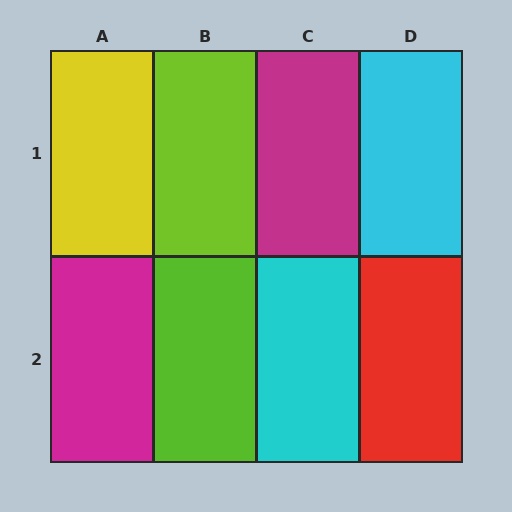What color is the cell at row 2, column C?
Cyan.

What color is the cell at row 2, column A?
Magenta.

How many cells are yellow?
1 cell is yellow.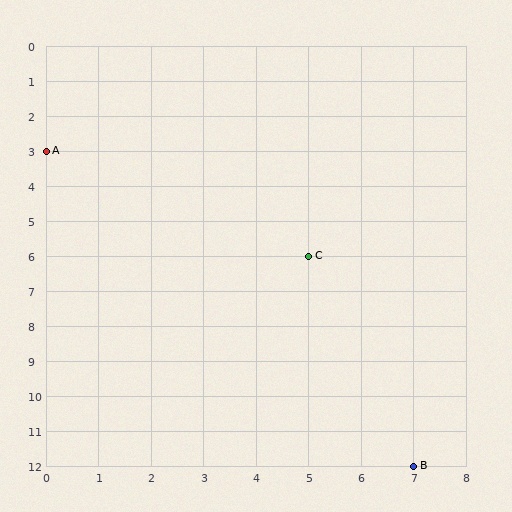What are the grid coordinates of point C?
Point C is at grid coordinates (5, 6).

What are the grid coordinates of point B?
Point B is at grid coordinates (7, 12).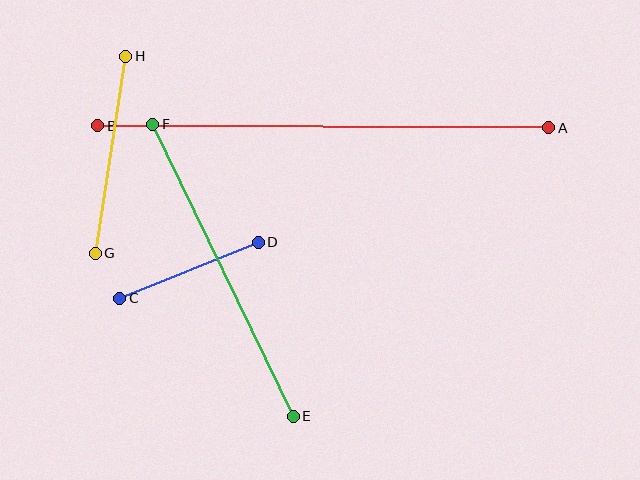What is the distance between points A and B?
The distance is approximately 451 pixels.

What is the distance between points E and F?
The distance is approximately 324 pixels.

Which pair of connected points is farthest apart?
Points A and B are farthest apart.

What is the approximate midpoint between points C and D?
The midpoint is at approximately (189, 270) pixels.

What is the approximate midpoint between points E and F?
The midpoint is at approximately (223, 270) pixels.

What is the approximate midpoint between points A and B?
The midpoint is at approximately (323, 127) pixels.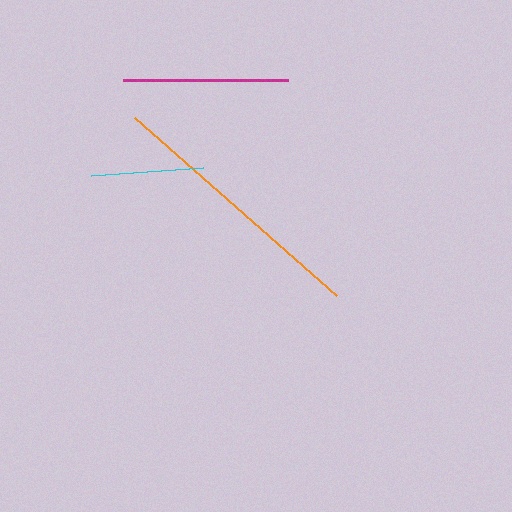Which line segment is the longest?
The orange line is the longest at approximately 270 pixels.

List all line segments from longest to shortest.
From longest to shortest: orange, magenta, cyan.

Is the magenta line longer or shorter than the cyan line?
The magenta line is longer than the cyan line.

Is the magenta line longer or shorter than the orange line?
The orange line is longer than the magenta line.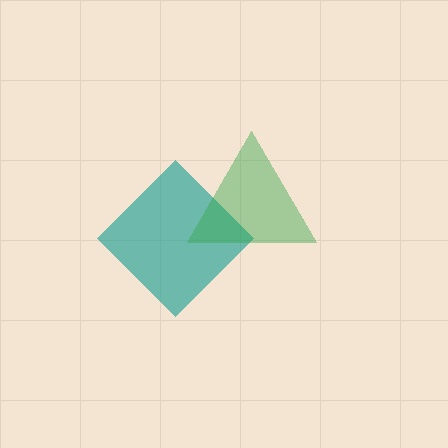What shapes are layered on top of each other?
The layered shapes are: a teal diamond, a green triangle.